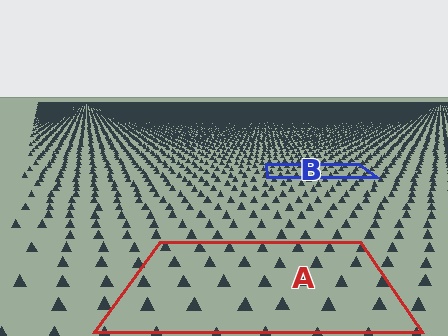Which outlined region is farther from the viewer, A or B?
Region B is farther from the viewer — the texture elements inside it appear smaller and more densely packed.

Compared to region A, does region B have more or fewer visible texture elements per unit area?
Region B has more texture elements per unit area — they are packed more densely because it is farther away.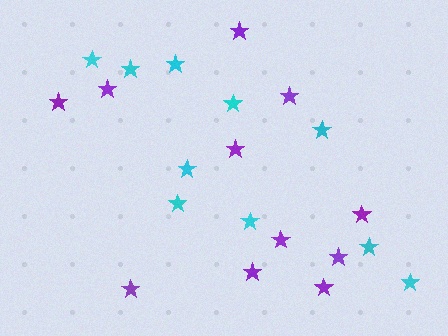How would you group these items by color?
There are 2 groups: one group of purple stars (11) and one group of cyan stars (10).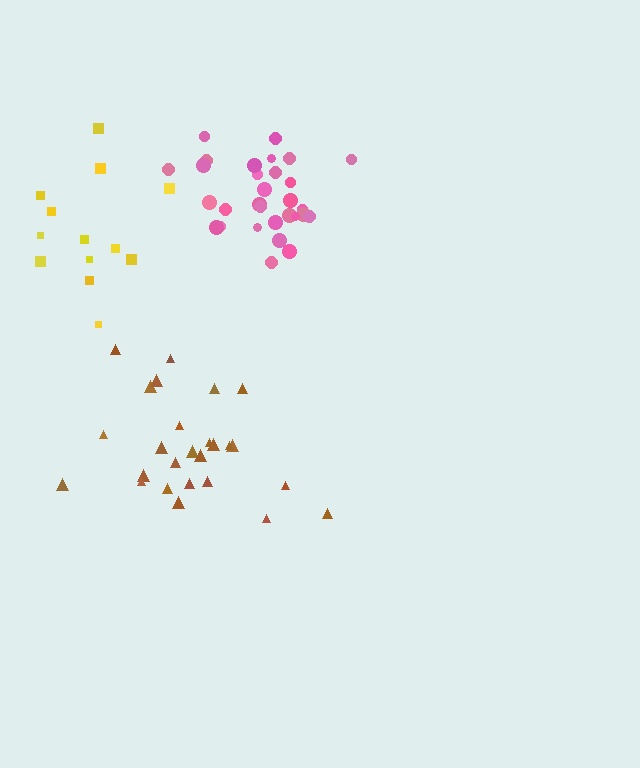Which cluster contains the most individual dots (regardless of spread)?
Pink (30).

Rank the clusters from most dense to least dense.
pink, brown, yellow.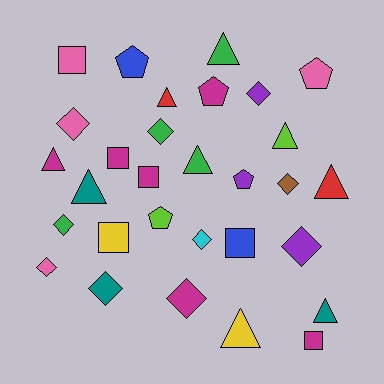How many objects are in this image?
There are 30 objects.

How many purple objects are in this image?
There are 3 purple objects.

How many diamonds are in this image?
There are 10 diamonds.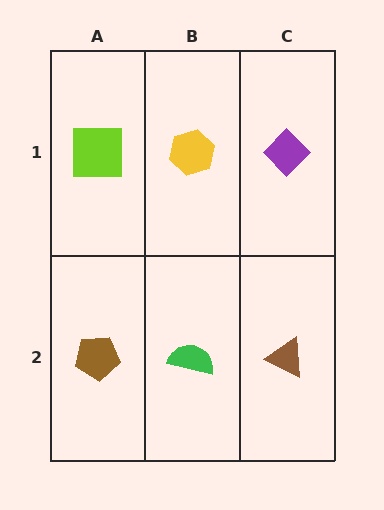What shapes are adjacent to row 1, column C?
A brown triangle (row 2, column C), a yellow hexagon (row 1, column B).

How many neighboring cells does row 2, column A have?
2.